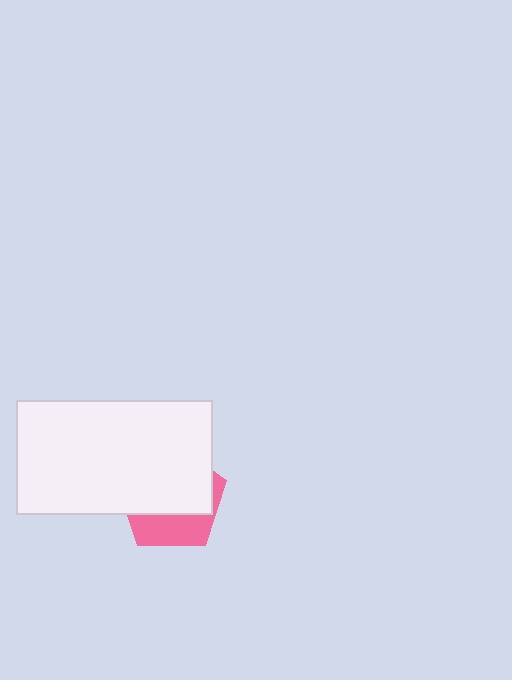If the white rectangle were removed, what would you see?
You would see the complete pink pentagon.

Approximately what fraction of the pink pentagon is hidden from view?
Roughly 67% of the pink pentagon is hidden behind the white rectangle.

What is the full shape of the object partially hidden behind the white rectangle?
The partially hidden object is a pink pentagon.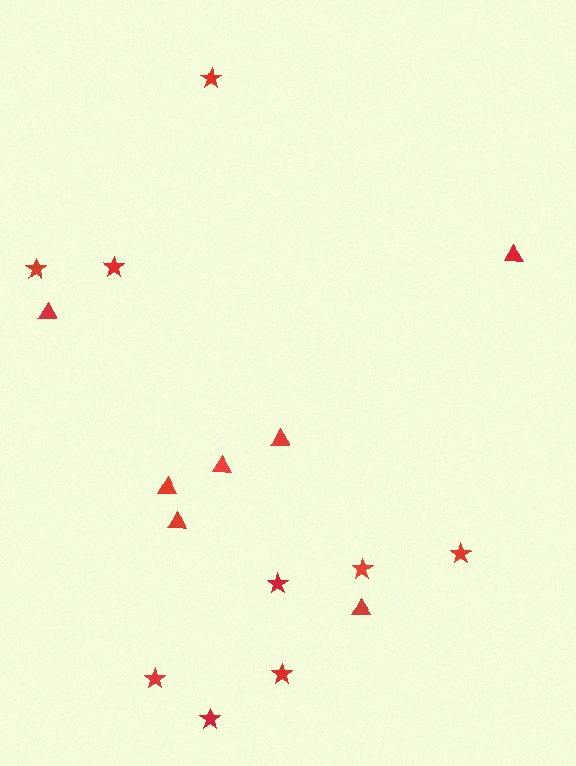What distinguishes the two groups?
There are 2 groups: one group of triangles (7) and one group of stars (9).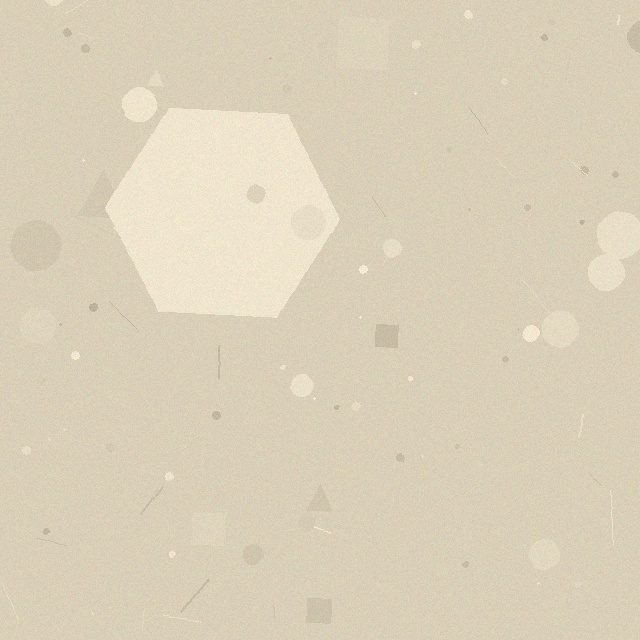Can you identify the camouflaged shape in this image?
The camouflaged shape is a hexagon.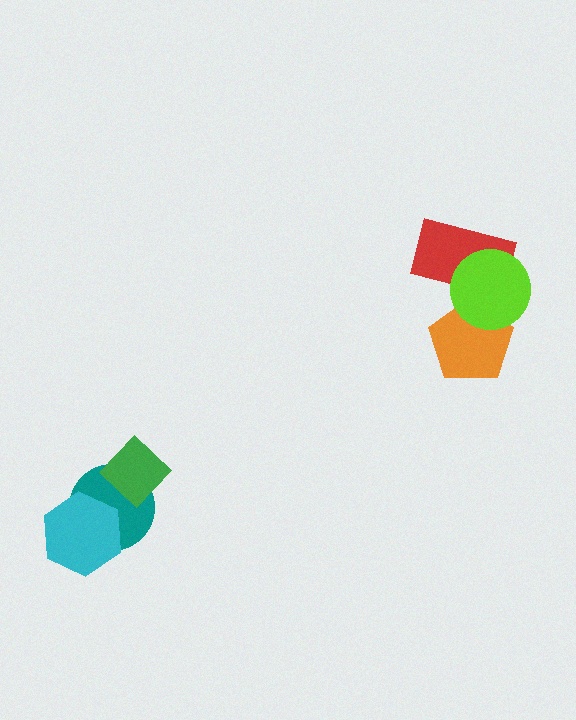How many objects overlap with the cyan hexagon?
1 object overlaps with the cyan hexagon.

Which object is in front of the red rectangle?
The lime circle is in front of the red rectangle.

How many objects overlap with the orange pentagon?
1 object overlaps with the orange pentagon.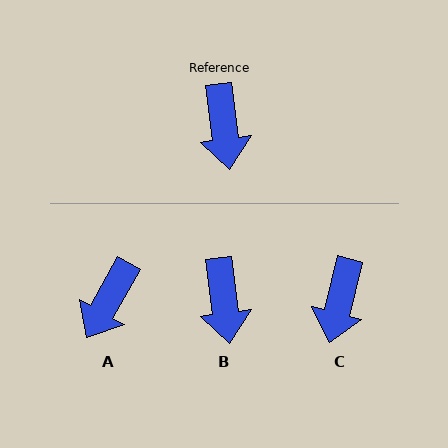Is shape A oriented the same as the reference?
No, it is off by about 37 degrees.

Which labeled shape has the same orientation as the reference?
B.